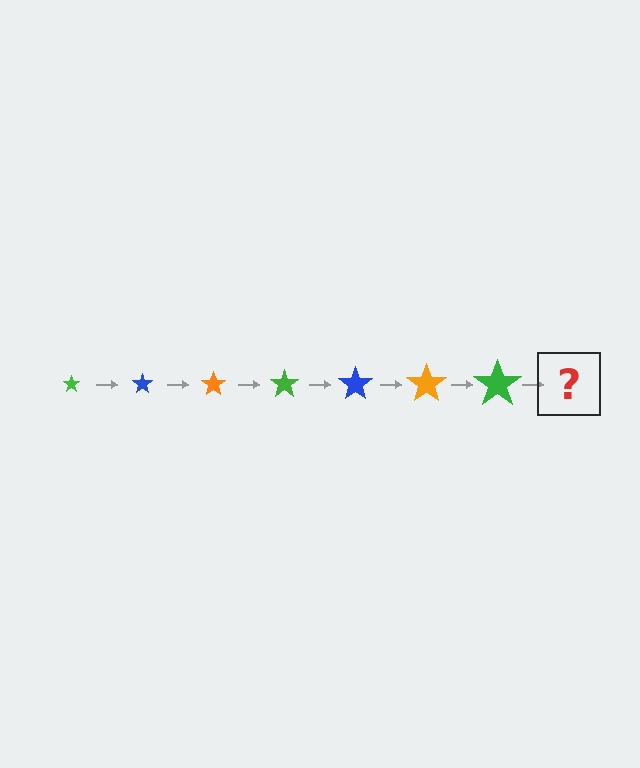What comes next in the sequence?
The next element should be a blue star, larger than the previous one.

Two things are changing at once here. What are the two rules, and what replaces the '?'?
The two rules are that the star grows larger each step and the color cycles through green, blue, and orange. The '?' should be a blue star, larger than the previous one.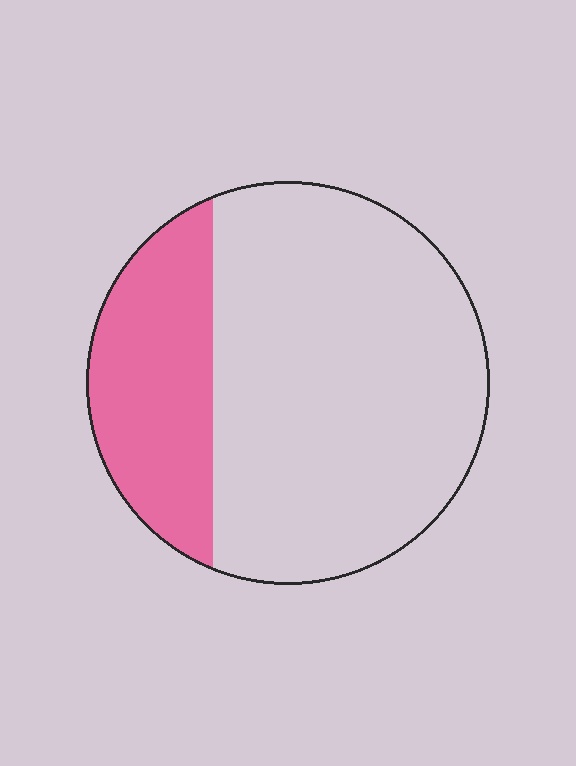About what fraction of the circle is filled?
About one quarter (1/4).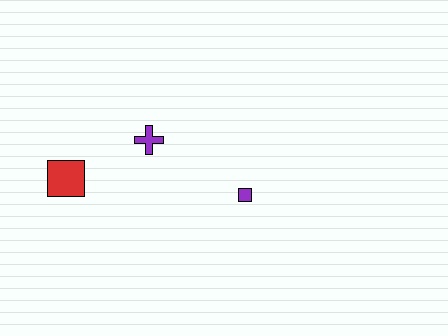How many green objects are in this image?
There are no green objects.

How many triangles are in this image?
There are no triangles.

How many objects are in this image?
There are 3 objects.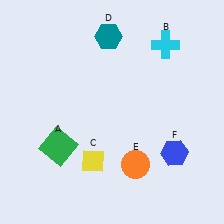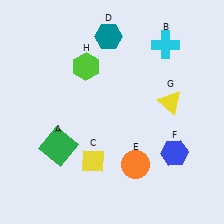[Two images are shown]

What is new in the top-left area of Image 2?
A lime hexagon (H) was added in the top-left area of Image 2.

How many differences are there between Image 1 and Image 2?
There are 2 differences between the two images.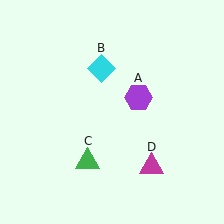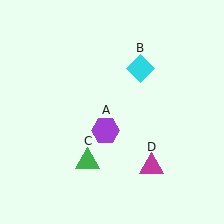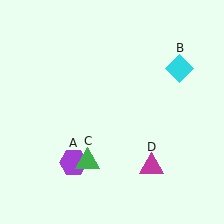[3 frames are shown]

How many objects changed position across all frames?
2 objects changed position: purple hexagon (object A), cyan diamond (object B).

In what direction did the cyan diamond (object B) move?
The cyan diamond (object B) moved right.